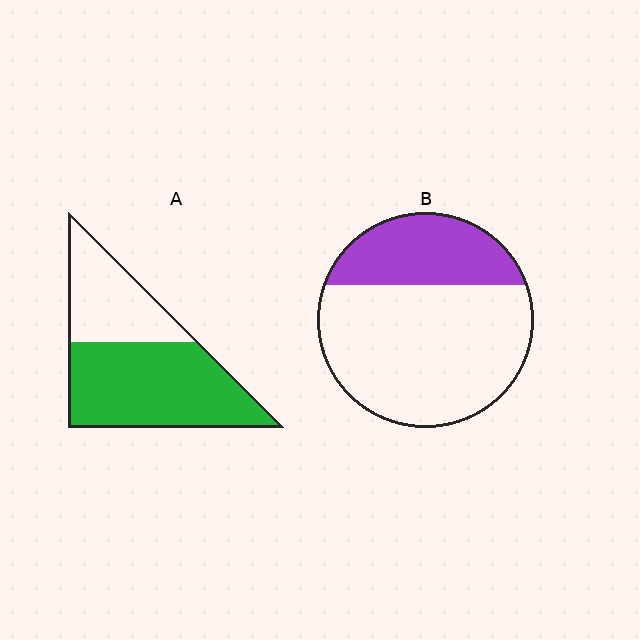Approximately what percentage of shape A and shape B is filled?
A is approximately 65% and B is approximately 30%.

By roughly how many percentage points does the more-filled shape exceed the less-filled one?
By roughly 35 percentage points (A over B).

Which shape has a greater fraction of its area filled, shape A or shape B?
Shape A.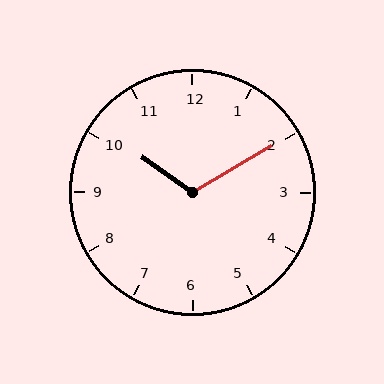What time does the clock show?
10:10.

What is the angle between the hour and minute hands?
Approximately 115 degrees.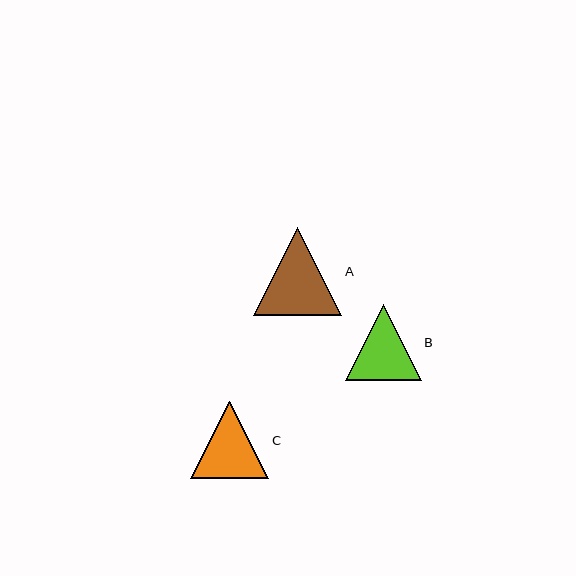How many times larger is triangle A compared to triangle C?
Triangle A is approximately 1.1 times the size of triangle C.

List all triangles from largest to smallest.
From largest to smallest: A, C, B.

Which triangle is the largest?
Triangle A is the largest with a size of approximately 88 pixels.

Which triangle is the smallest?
Triangle B is the smallest with a size of approximately 76 pixels.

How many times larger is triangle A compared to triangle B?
Triangle A is approximately 1.2 times the size of triangle B.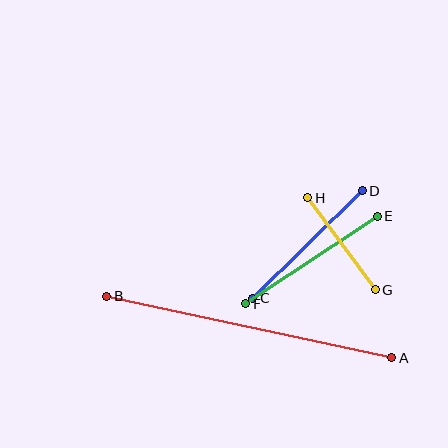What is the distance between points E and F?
The distance is approximately 158 pixels.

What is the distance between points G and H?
The distance is approximately 114 pixels.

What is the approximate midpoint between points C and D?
The midpoint is at approximately (308, 244) pixels.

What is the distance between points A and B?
The distance is approximately 291 pixels.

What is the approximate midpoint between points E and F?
The midpoint is at approximately (311, 260) pixels.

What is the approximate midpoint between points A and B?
The midpoint is at approximately (249, 327) pixels.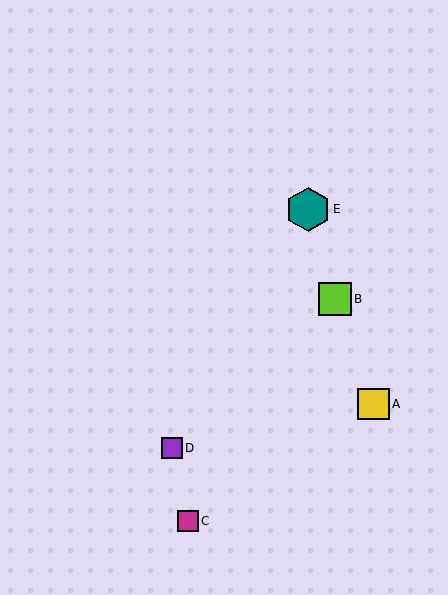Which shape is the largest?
The teal hexagon (labeled E) is the largest.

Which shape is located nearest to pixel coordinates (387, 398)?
The yellow square (labeled A) at (374, 404) is nearest to that location.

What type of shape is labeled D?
Shape D is a purple square.